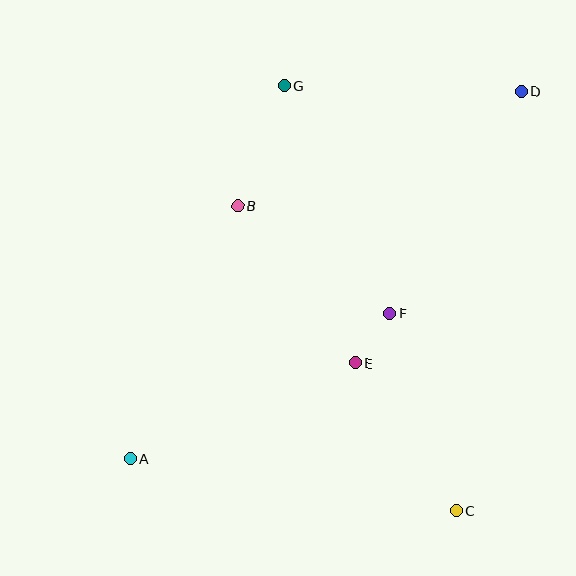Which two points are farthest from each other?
Points A and D are farthest from each other.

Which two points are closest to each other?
Points E and F are closest to each other.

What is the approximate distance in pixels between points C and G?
The distance between C and G is approximately 458 pixels.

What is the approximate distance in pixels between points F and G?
The distance between F and G is approximately 251 pixels.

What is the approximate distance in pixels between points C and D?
The distance between C and D is approximately 424 pixels.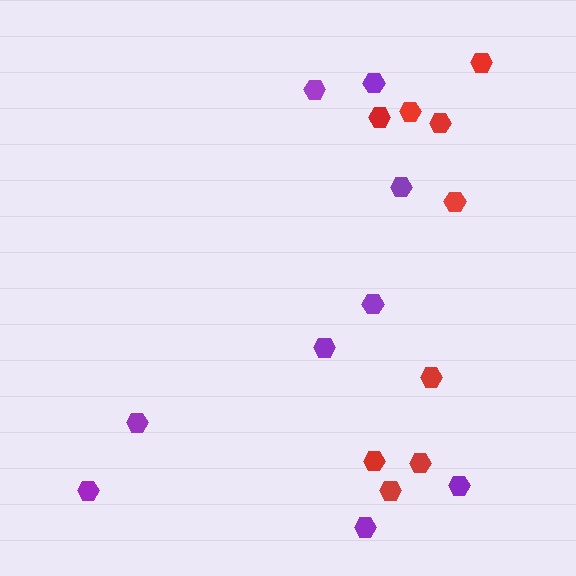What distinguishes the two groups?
There are 2 groups: one group of red hexagons (9) and one group of purple hexagons (9).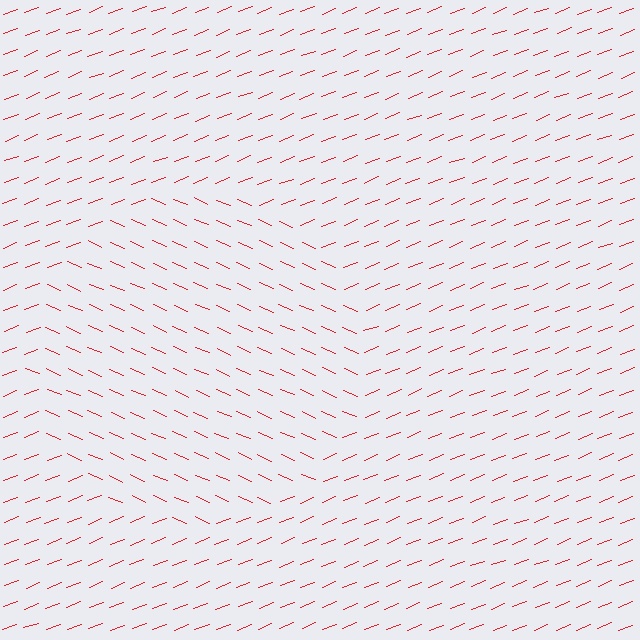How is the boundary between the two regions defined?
The boundary is defined purely by a change in line orientation (approximately 45 degrees difference). All lines are the same color and thickness.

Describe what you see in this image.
The image is filled with small red line segments. A circle region in the image has lines oriented differently from the surrounding lines, creating a visible texture boundary.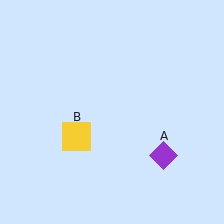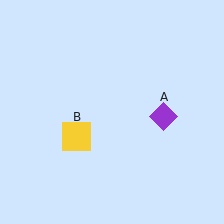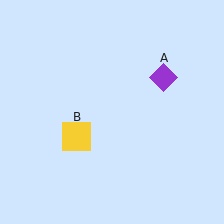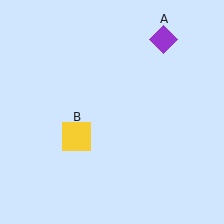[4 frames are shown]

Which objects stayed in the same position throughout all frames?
Yellow square (object B) remained stationary.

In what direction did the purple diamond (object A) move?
The purple diamond (object A) moved up.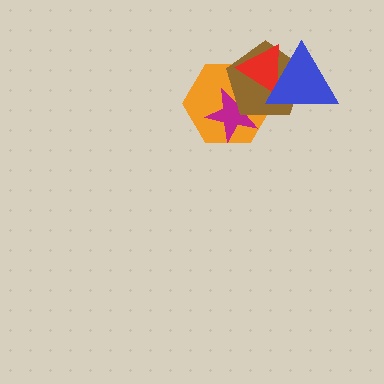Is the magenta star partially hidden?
Yes, it is partially covered by another shape.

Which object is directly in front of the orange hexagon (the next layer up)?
The magenta star is directly in front of the orange hexagon.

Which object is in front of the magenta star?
The brown pentagon is in front of the magenta star.